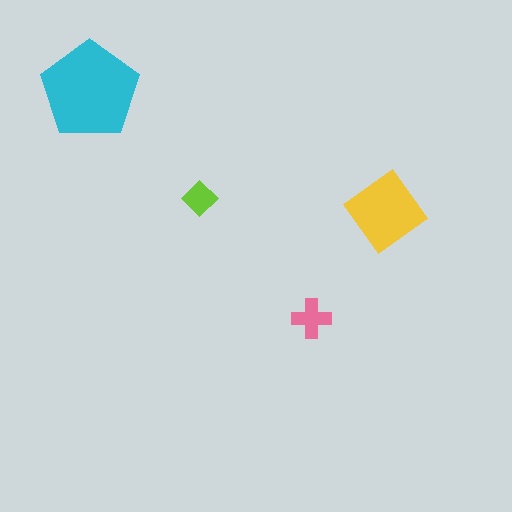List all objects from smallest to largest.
The lime diamond, the pink cross, the yellow diamond, the cyan pentagon.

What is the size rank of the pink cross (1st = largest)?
3rd.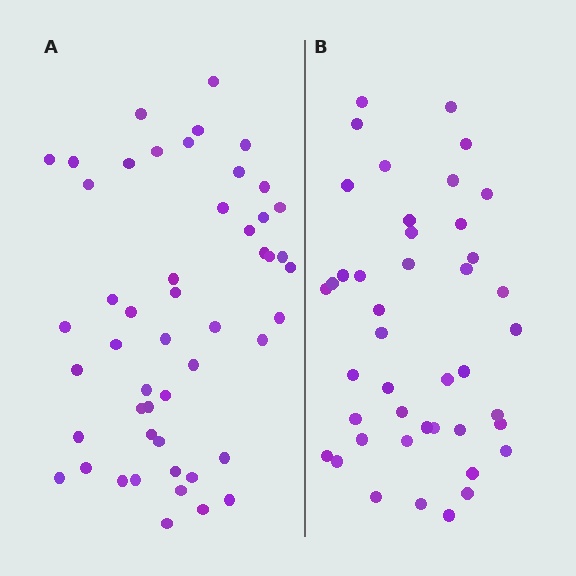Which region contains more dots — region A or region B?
Region A (the left region) has more dots.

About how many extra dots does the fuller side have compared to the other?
Region A has roughly 8 or so more dots than region B.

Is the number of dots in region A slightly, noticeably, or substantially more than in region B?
Region A has only slightly more — the two regions are fairly close. The ratio is roughly 1.2 to 1.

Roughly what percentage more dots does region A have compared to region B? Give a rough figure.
About 15% more.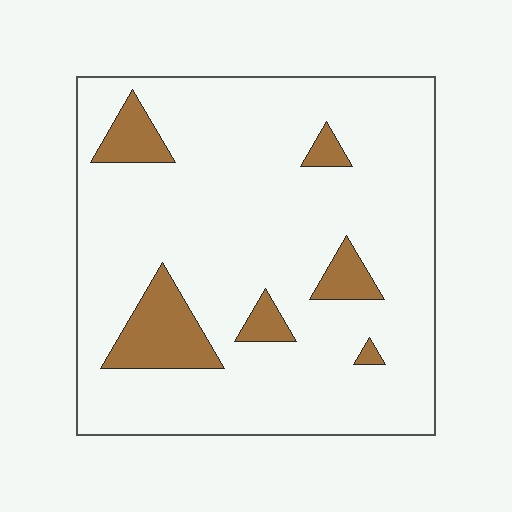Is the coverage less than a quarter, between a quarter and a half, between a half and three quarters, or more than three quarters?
Less than a quarter.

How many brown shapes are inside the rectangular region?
6.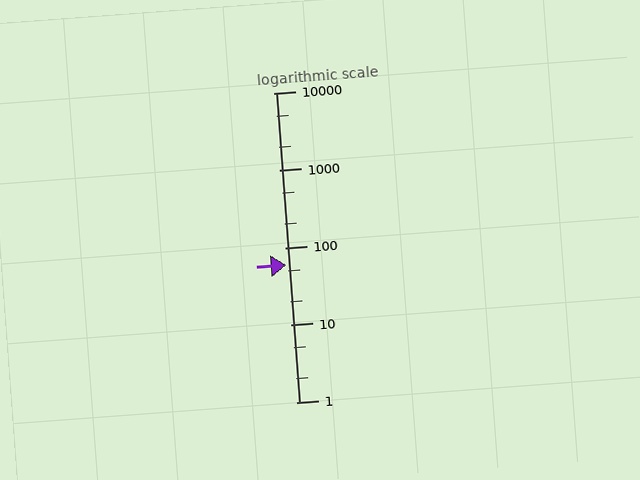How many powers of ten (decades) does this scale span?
The scale spans 4 decades, from 1 to 10000.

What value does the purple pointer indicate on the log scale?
The pointer indicates approximately 60.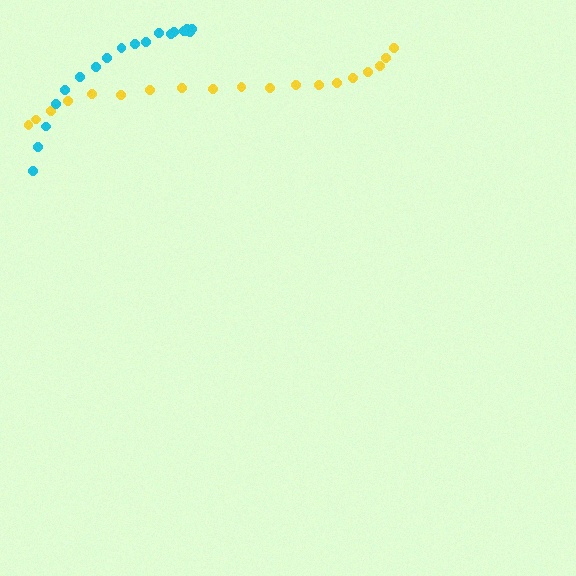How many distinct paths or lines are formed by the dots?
There are 2 distinct paths.